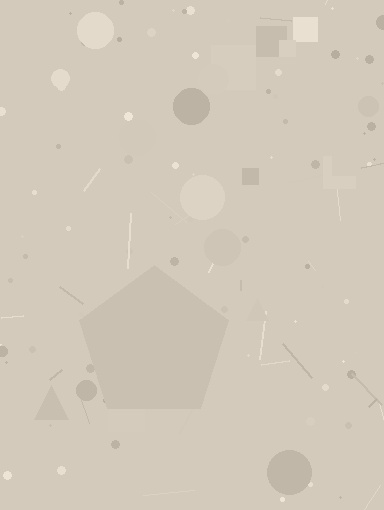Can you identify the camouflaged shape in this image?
The camouflaged shape is a pentagon.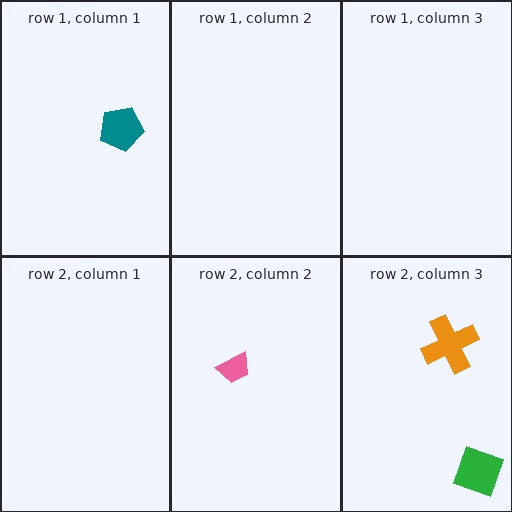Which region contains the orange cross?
The row 2, column 3 region.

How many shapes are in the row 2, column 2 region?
1.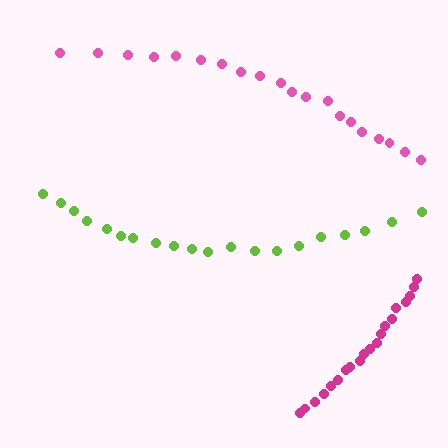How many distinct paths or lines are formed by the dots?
There are 3 distinct paths.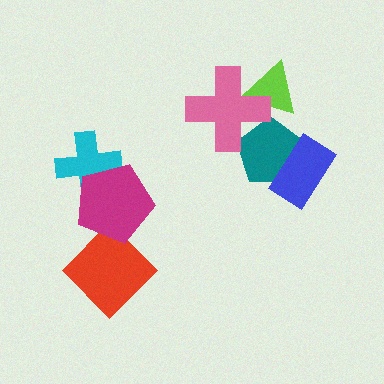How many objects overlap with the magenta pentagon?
2 objects overlap with the magenta pentagon.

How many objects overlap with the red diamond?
1 object overlaps with the red diamond.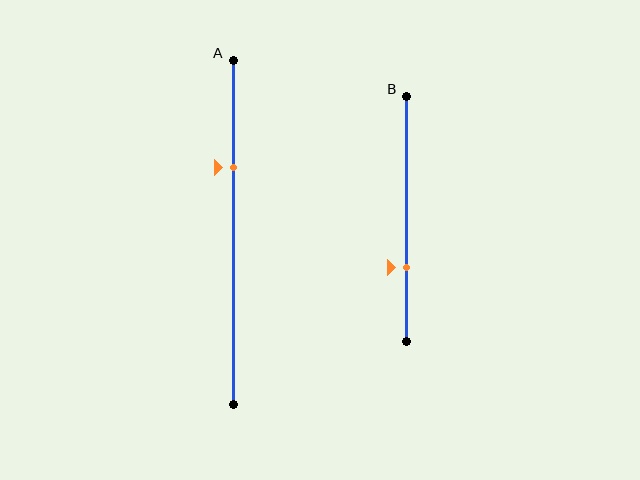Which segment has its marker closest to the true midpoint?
Segment A has its marker closest to the true midpoint.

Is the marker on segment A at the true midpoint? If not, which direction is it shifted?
No, the marker on segment A is shifted upward by about 19% of the segment length.